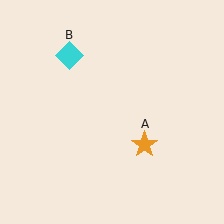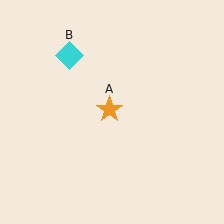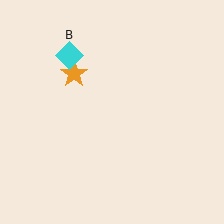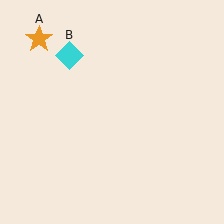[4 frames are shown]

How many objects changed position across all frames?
1 object changed position: orange star (object A).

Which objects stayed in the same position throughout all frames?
Cyan diamond (object B) remained stationary.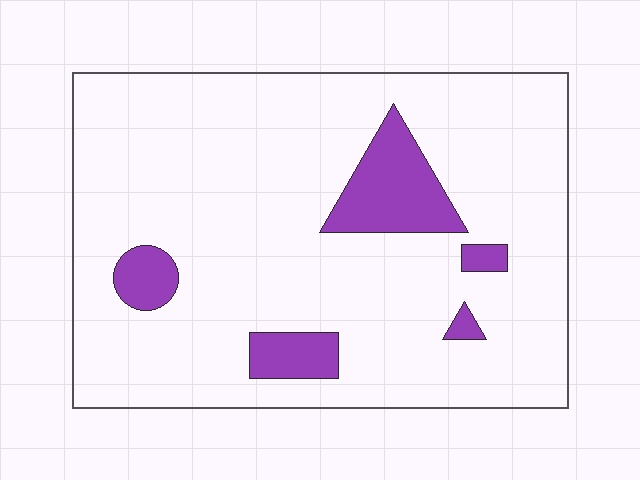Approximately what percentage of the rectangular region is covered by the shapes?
Approximately 10%.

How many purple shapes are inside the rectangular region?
5.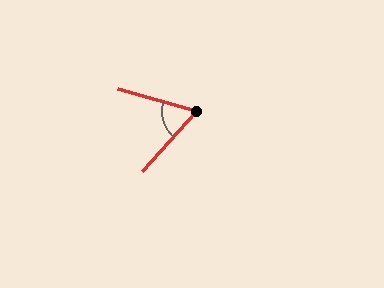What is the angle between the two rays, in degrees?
Approximately 64 degrees.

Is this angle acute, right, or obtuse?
It is acute.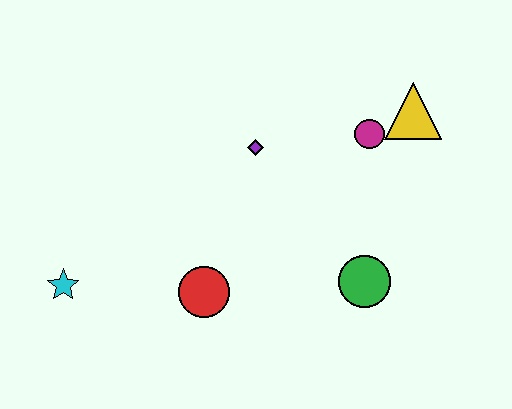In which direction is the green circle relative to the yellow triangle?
The green circle is below the yellow triangle.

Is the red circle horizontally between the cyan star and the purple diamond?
Yes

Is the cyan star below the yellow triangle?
Yes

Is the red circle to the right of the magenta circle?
No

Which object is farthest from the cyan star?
The yellow triangle is farthest from the cyan star.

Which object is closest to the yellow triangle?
The magenta circle is closest to the yellow triangle.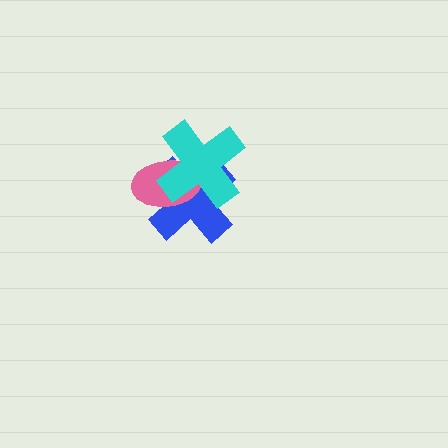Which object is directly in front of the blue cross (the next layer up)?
The pink ellipse is directly in front of the blue cross.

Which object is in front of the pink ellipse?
The cyan cross is in front of the pink ellipse.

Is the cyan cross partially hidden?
No, no other shape covers it.